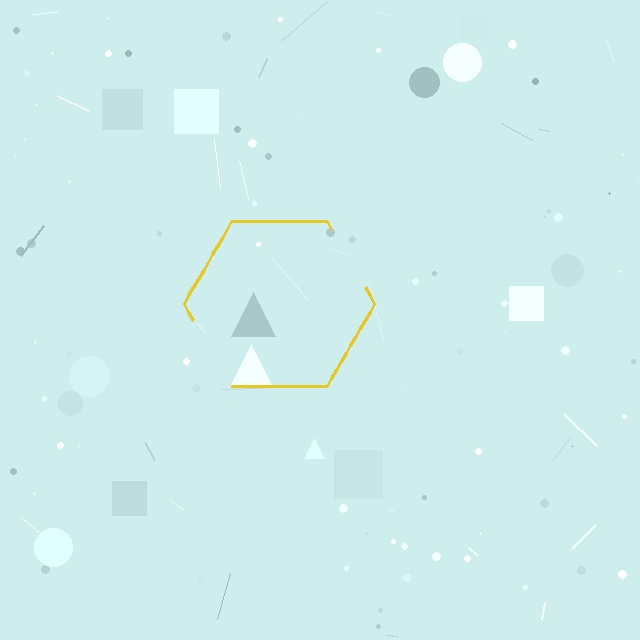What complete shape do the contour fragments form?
The contour fragments form a hexagon.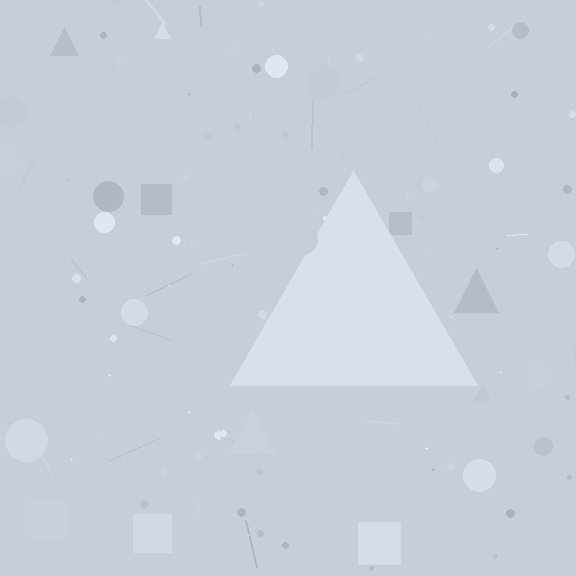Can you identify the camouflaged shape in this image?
The camouflaged shape is a triangle.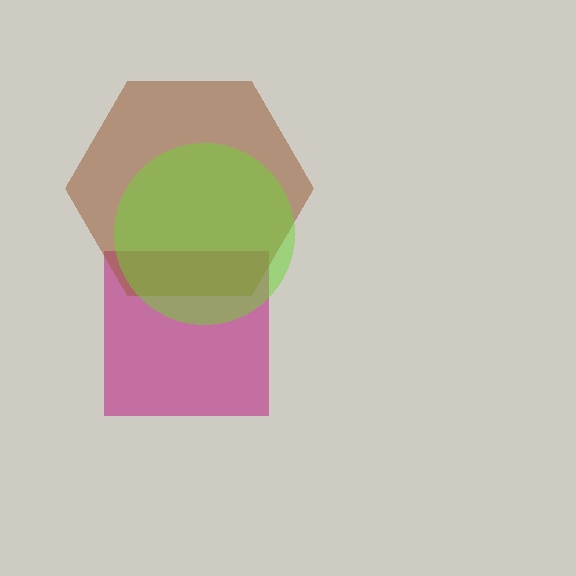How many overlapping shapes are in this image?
There are 3 overlapping shapes in the image.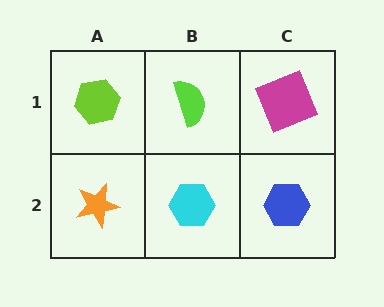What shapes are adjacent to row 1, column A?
An orange star (row 2, column A), a lime semicircle (row 1, column B).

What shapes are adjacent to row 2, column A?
A lime hexagon (row 1, column A), a cyan hexagon (row 2, column B).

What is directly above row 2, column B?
A lime semicircle.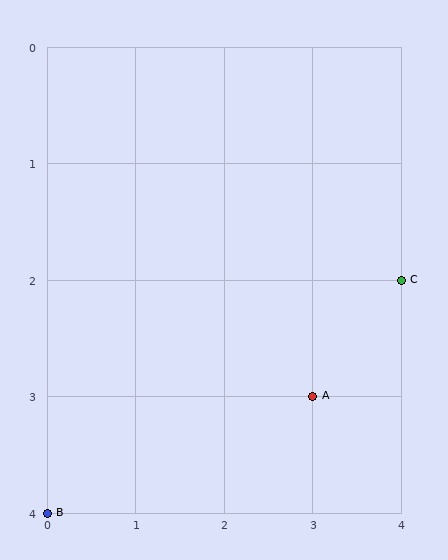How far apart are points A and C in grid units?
Points A and C are 1 column and 1 row apart (about 1.4 grid units diagonally).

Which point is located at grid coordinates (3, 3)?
Point A is at (3, 3).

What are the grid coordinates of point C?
Point C is at grid coordinates (4, 2).